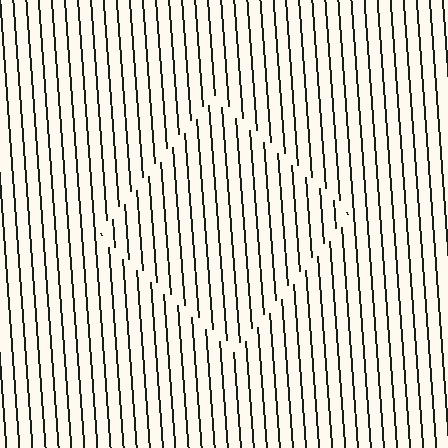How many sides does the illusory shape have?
4 sides — the line-ends trace a square.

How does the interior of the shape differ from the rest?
The interior of the shape contains the same grating, shifted by half a period — the contour is defined by the phase discontinuity where line-ends from the inner and outer gratings abut.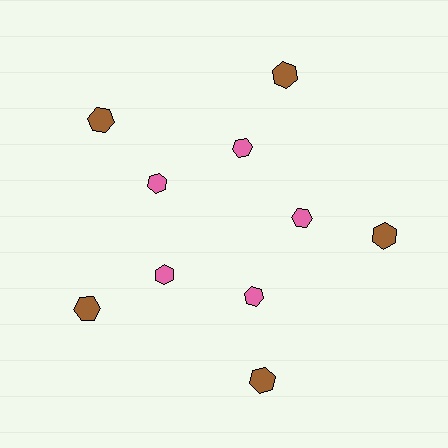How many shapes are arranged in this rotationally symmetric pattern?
There are 10 shapes, arranged in 5 groups of 2.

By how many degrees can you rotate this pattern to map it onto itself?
The pattern maps onto itself every 72 degrees of rotation.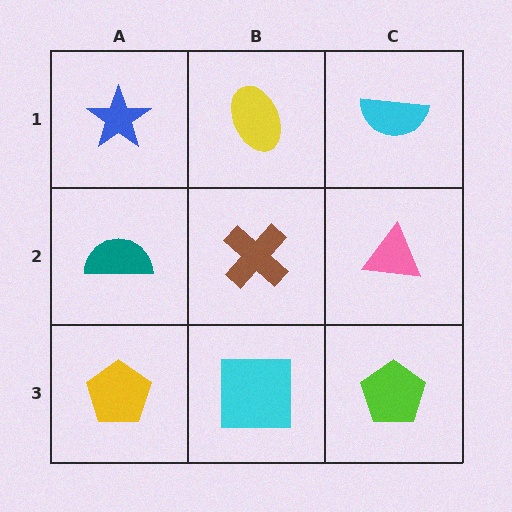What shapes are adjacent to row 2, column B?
A yellow ellipse (row 1, column B), a cyan square (row 3, column B), a teal semicircle (row 2, column A), a pink triangle (row 2, column C).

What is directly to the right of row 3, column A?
A cyan square.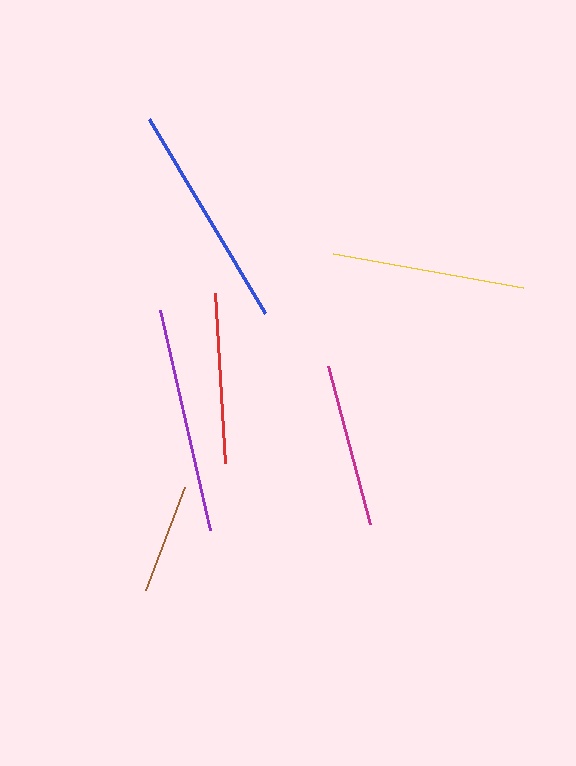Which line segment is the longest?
The purple line is the longest at approximately 226 pixels.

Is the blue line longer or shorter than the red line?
The blue line is longer than the red line.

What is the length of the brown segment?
The brown segment is approximately 111 pixels long.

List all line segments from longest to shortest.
From longest to shortest: purple, blue, yellow, red, magenta, brown.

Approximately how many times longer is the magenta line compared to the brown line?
The magenta line is approximately 1.5 times the length of the brown line.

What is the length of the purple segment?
The purple segment is approximately 226 pixels long.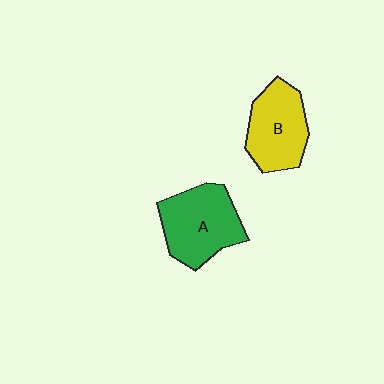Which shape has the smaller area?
Shape B (yellow).